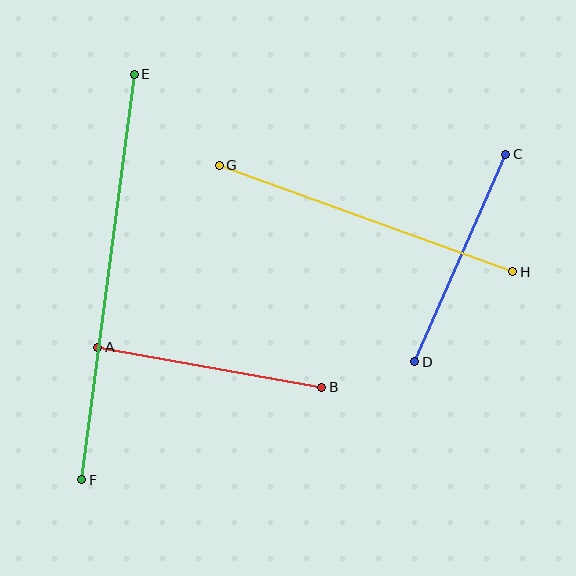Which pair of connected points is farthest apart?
Points E and F are farthest apart.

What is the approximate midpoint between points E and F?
The midpoint is at approximately (108, 277) pixels.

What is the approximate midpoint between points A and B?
The midpoint is at approximately (210, 367) pixels.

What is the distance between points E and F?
The distance is approximately 409 pixels.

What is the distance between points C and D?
The distance is approximately 227 pixels.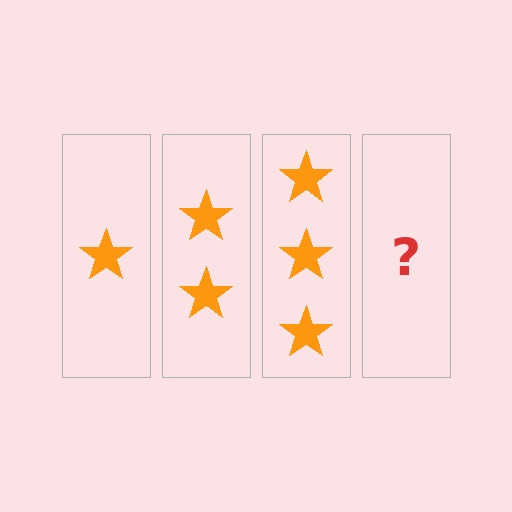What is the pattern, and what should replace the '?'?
The pattern is that each step adds one more star. The '?' should be 4 stars.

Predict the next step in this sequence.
The next step is 4 stars.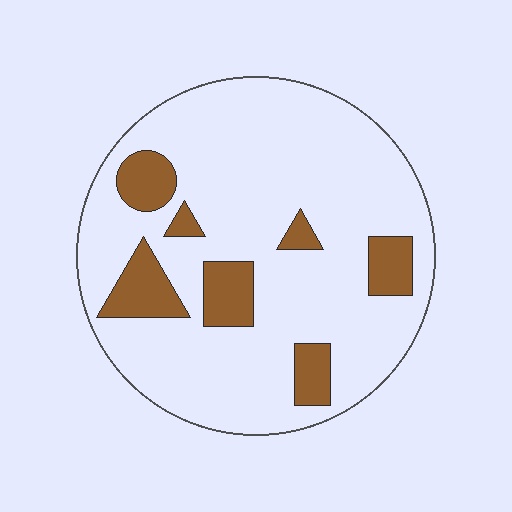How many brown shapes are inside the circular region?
7.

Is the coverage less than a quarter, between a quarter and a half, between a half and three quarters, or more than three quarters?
Less than a quarter.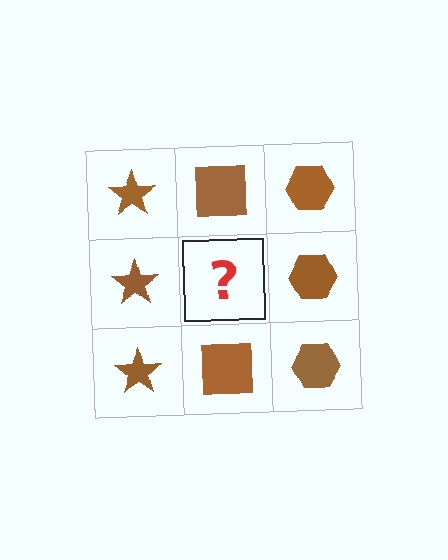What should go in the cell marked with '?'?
The missing cell should contain a brown square.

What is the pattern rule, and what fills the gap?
The rule is that each column has a consistent shape. The gap should be filled with a brown square.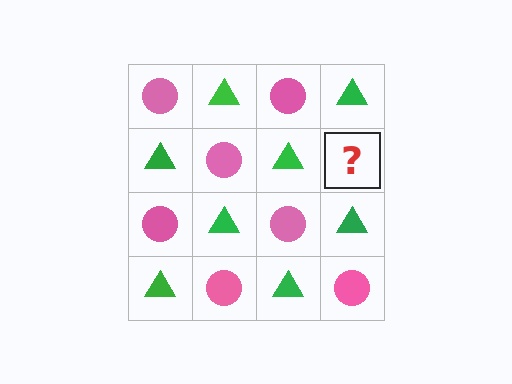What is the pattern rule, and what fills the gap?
The rule is that it alternates pink circle and green triangle in a checkerboard pattern. The gap should be filled with a pink circle.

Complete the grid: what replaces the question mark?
The question mark should be replaced with a pink circle.